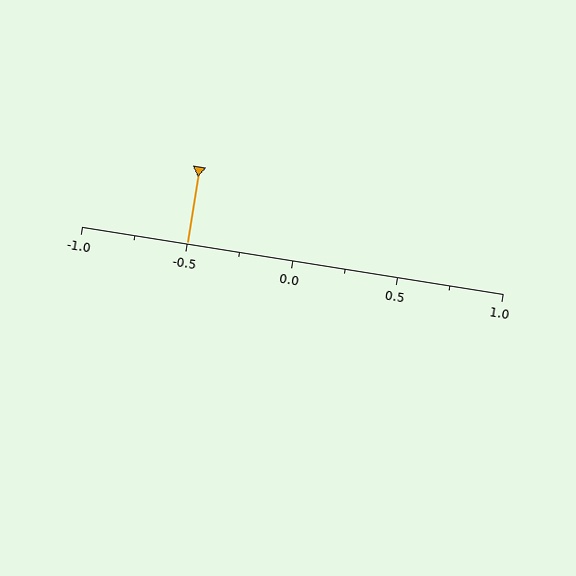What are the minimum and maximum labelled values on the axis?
The axis runs from -1.0 to 1.0.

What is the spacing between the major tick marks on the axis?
The major ticks are spaced 0.5 apart.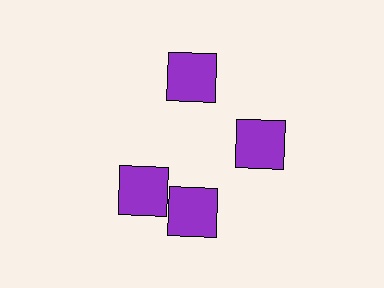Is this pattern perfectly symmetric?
No. The 4 purple squares are arranged in a ring, but one element near the 9 o'clock position is rotated out of alignment along the ring, breaking the 4-fold rotational symmetry.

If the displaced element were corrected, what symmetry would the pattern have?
It would have 4-fold rotational symmetry — the pattern would map onto itself every 90 degrees.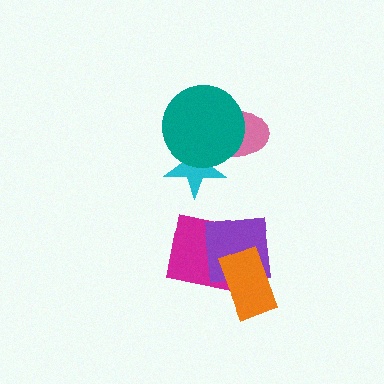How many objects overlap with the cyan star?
2 objects overlap with the cyan star.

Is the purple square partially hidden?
Yes, it is partially covered by another shape.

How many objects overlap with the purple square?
2 objects overlap with the purple square.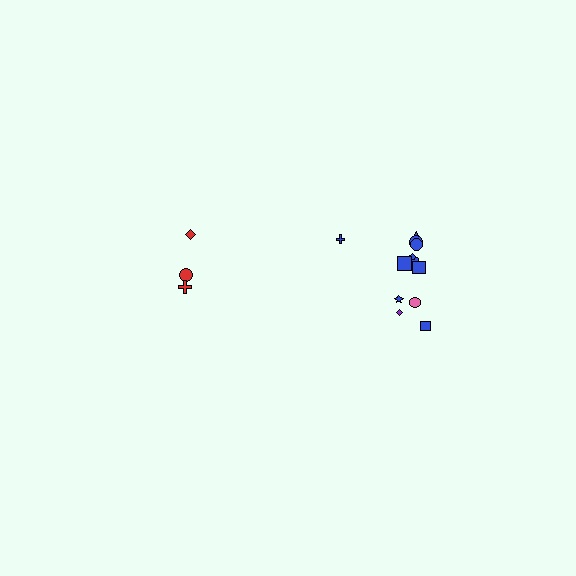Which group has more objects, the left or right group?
The right group.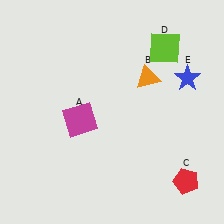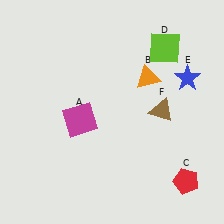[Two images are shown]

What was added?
A brown triangle (F) was added in Image 2.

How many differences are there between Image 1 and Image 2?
There is 1 difference between the two images.